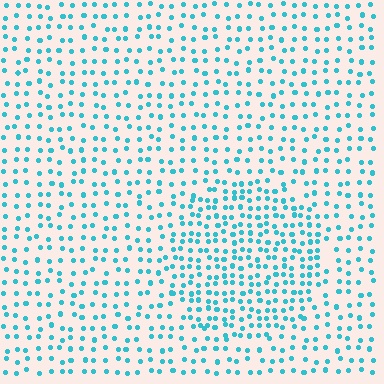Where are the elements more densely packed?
The elements are more densely packed inside the circle boundary.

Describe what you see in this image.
The image contains small cyan elements arranged at two different densities. A circle-shaped region is visible where the elements are more densely packed than the surrounding area.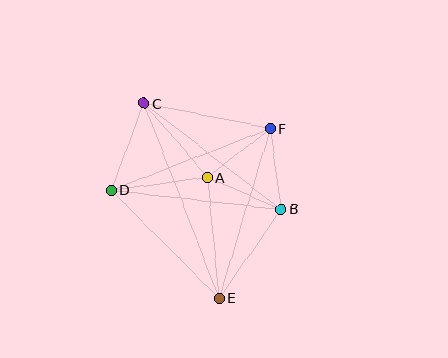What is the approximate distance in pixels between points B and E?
The distance between B and E is approximately 108 pixels.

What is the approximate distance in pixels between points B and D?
The distance between B and D is approximately 171 pixels.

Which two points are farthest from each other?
Points C and E are farthest from each other.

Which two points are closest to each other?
Points A and F are closest to each other.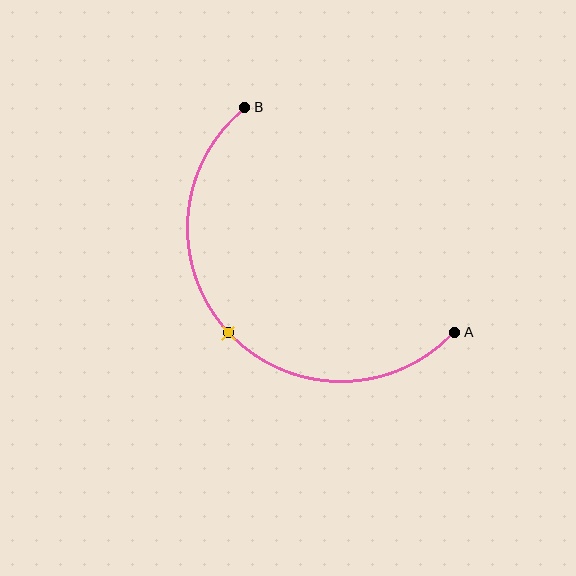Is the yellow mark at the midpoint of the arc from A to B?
Yes. The yellow mark lies on the arc at equal arc-length from both A and B — it is the arc midpoint.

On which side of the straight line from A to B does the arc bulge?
The arc bulges below and to the left of the straight line connecting A and B.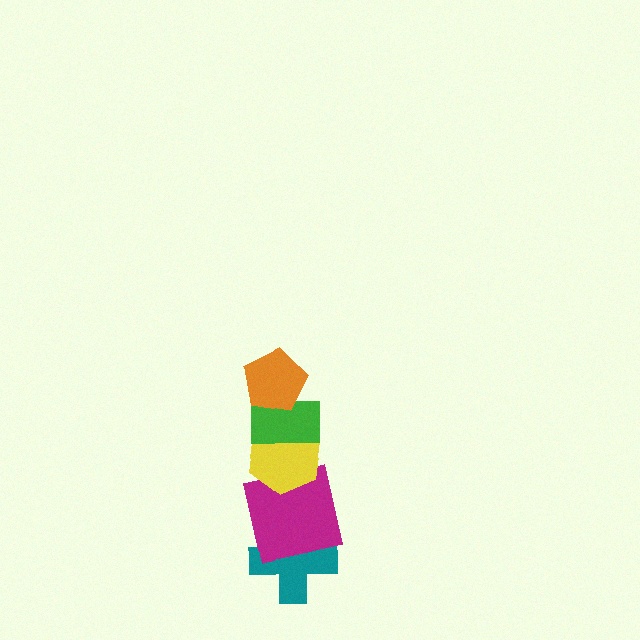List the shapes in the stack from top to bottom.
From top to bottom: the orange pentagon, the green rectangle, the yellow hexagon, the magenta square, the teal cross.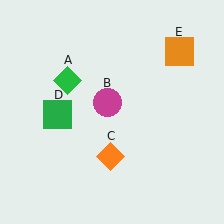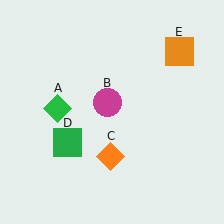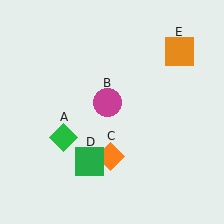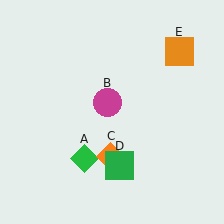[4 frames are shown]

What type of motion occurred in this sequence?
The green diamond (object A), green square (object D) rotated counterclockwise around the center of the scene.